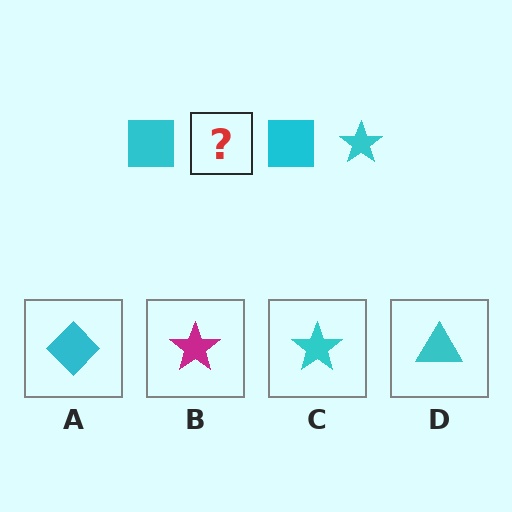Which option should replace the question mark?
Option C.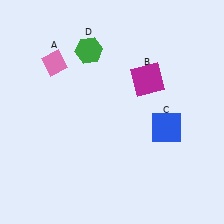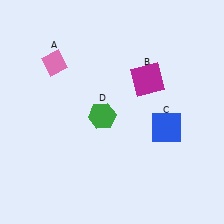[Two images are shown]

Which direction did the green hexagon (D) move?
The green hexagon (D) moved down.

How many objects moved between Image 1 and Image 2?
1 object moved between the two images.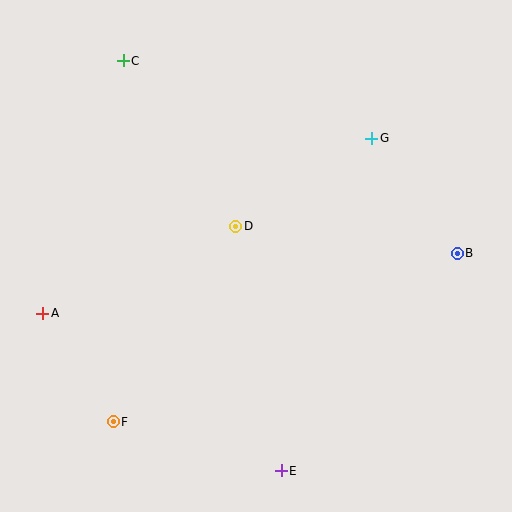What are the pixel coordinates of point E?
Point E is at (281, 471).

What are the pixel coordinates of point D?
Point D is at (236, 226).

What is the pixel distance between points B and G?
The distance between B and G is 143 pixels.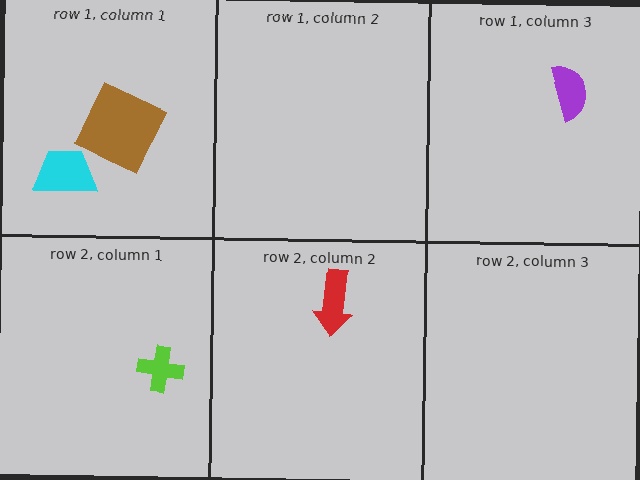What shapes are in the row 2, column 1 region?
The lime cross.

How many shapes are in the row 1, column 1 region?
2.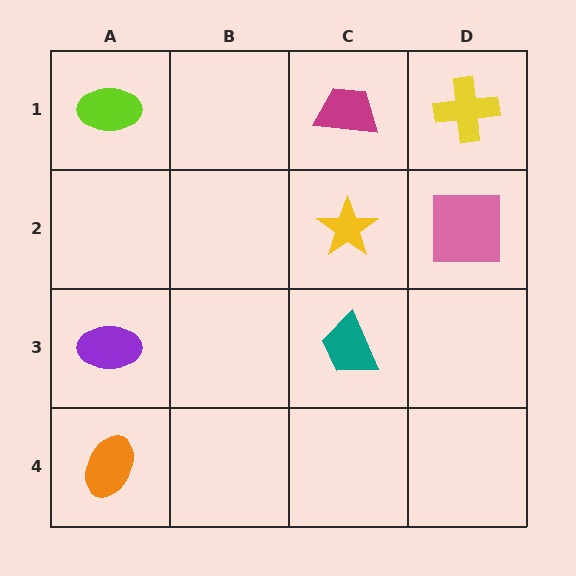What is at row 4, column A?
An orange ellipse.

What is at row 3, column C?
A teal trapezoid.